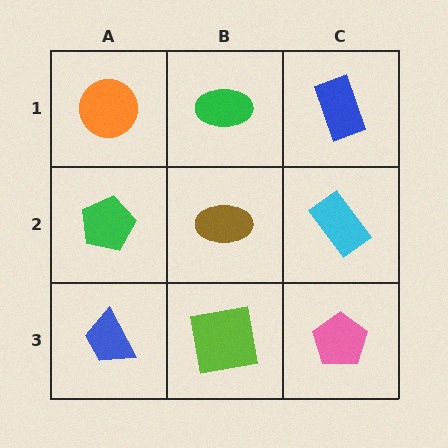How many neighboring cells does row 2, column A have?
3.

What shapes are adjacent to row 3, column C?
A cyan rectangle (row 2, column C), a lime square (row 3, column B).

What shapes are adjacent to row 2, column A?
An orange circle (row 1, column A), a blue trapezoid (row 3, column A), a brown ellipse (row 2, column B).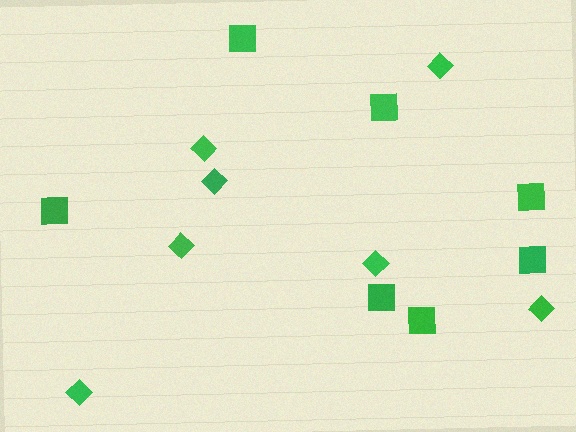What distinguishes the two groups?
There are 2 groups: one group of diamonds (7) and one group of squares (7).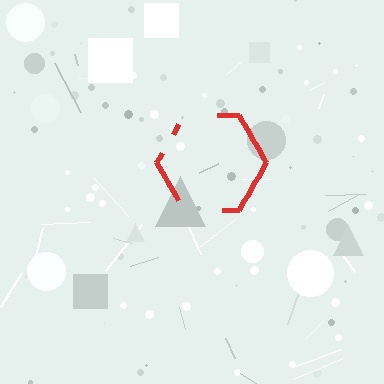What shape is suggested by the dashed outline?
The dashed outline suggests a hexagon.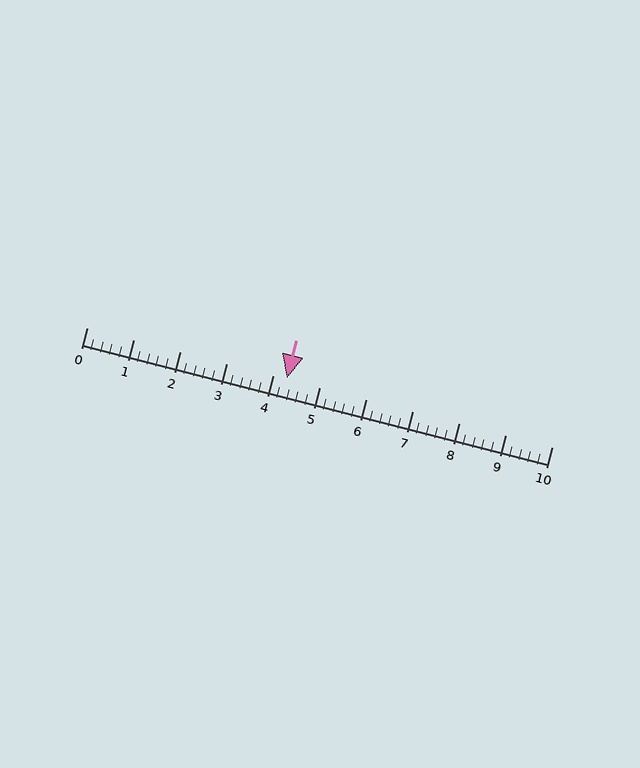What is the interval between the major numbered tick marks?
The major tick marks are spaced 1 units apart.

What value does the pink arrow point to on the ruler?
The pink arrow points to approximately 4.3.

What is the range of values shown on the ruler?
The ruler shows values from 0 to 10.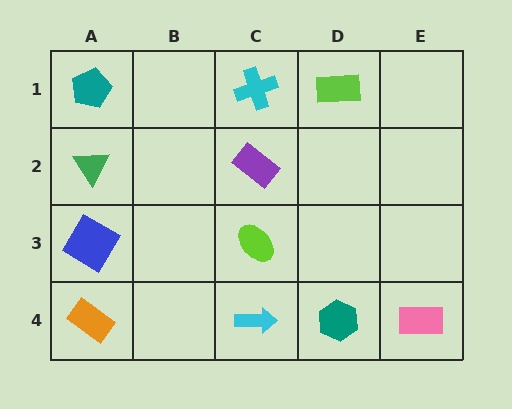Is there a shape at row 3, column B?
No, that cell is empty.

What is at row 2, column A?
A green triangle.